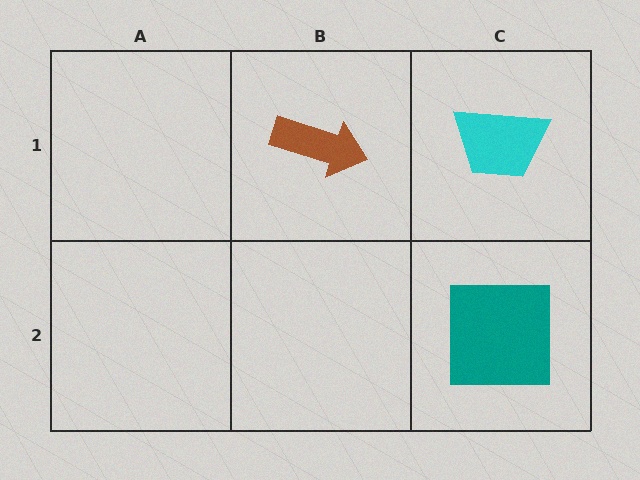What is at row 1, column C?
A cyan trapezoid.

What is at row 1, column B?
A brown arrow.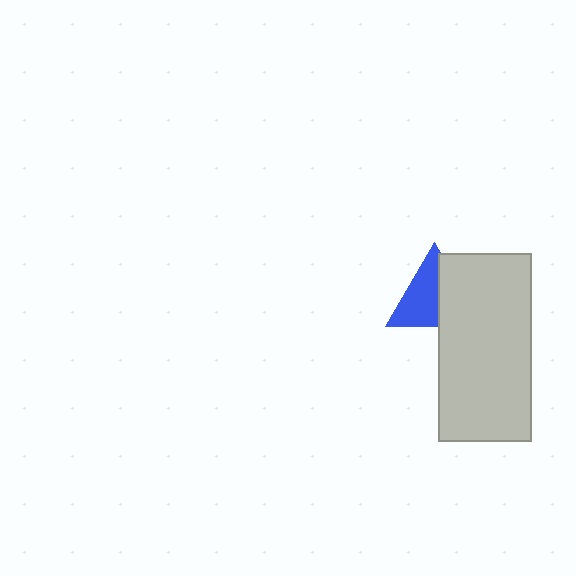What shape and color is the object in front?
The object in front is a light gray rectangle.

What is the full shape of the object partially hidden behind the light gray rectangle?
The partially hidden object is a blue triangle.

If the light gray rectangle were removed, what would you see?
You would see the complete blue triangle.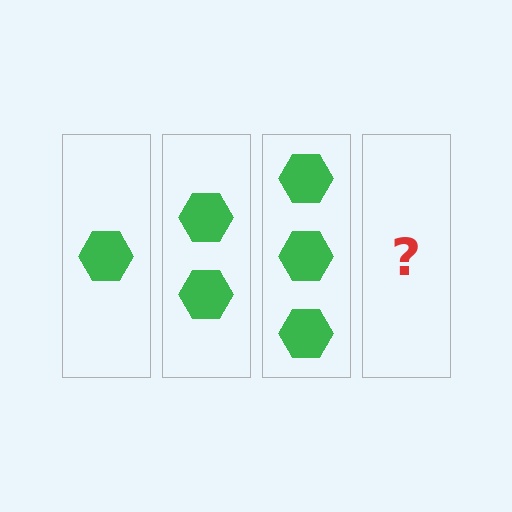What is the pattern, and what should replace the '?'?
The pattern is that each step adds one more hexagon. The '?' should be 4 hexagons.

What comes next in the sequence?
The next element should be 4 hexagons.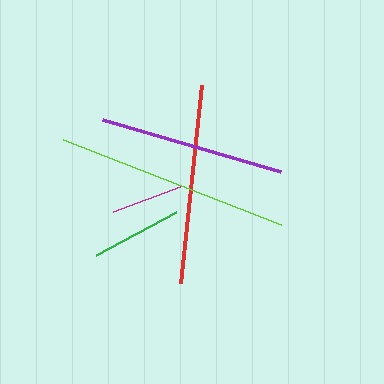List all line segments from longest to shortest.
From longest to shortest: lime, red, purple, green, magenta.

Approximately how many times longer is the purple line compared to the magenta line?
The purple line is approximately 2.6 times the length of the magenta line.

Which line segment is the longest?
The lime line is the longest at approximately 234 pixels.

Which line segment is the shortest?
The magenta line is the shortest at approximately 72 pixels.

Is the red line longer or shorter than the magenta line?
The red line is longer than the magenta line.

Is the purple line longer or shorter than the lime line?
The lime line is longer than the purple line.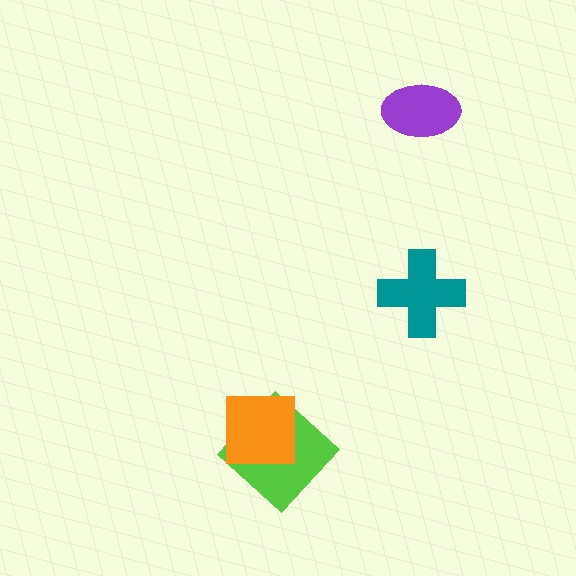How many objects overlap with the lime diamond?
1 object overlaps with the lime diamond.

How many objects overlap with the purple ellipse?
0 objects overlap with the purple ellipse.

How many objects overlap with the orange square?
1 object overlaps with the orange square.